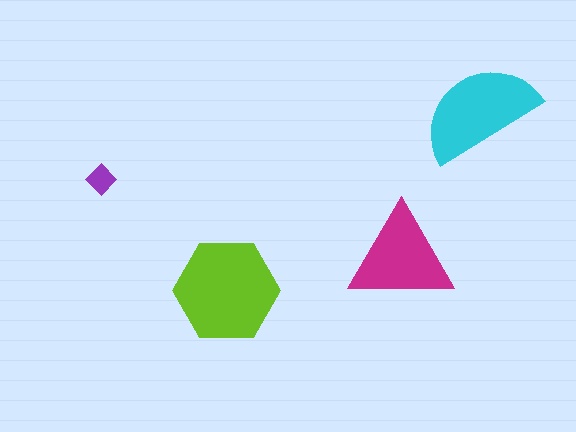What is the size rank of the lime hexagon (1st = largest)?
1st.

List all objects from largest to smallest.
The lime hexagon, the cyan semicircle, the magenta triangle, the purple diamond.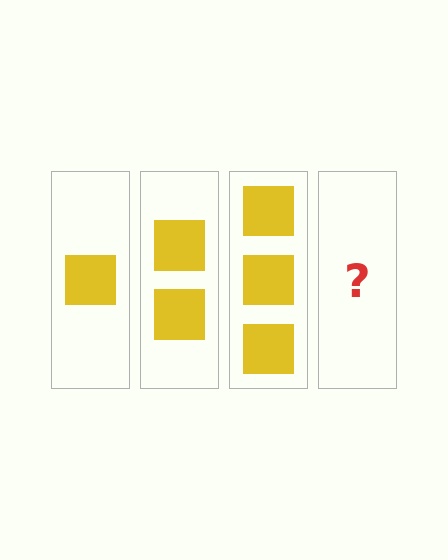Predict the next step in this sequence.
The next step is 4 squares.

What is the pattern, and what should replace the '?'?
The pattern is that each step adds one more square. The '?' should be 4 squares.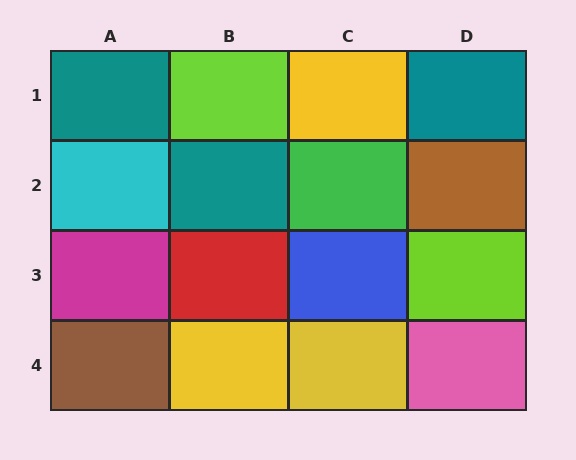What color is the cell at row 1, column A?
Teal.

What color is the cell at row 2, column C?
Green.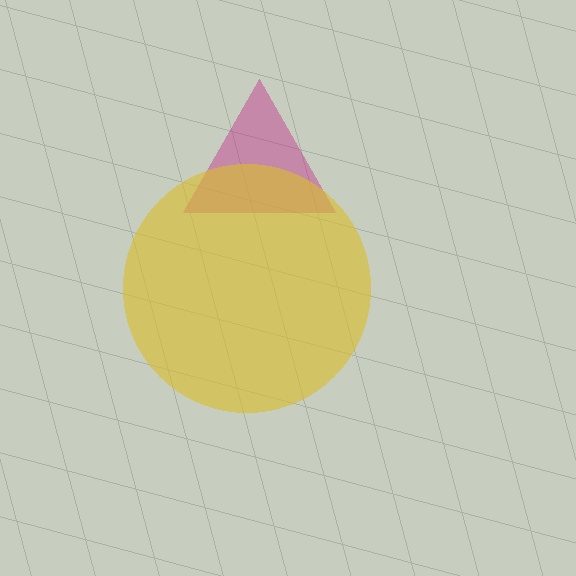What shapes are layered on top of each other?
The layered shapes are: a magenta triangle, a yellow circle.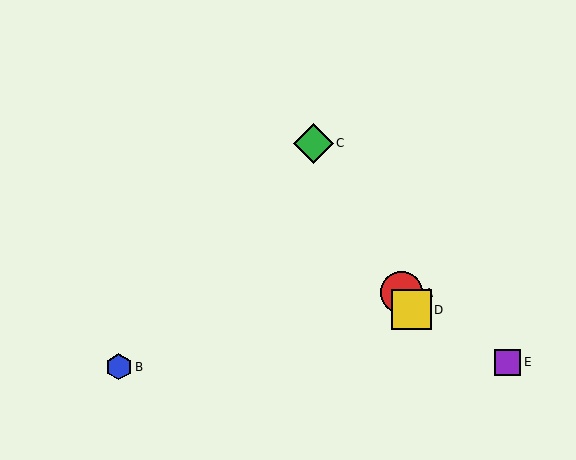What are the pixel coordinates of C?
Object C is at (313, 143).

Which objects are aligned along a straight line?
Objects A, C, D are aligned along a straight line.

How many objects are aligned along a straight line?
3 objects (A, C, D) are aligned along a straight line.